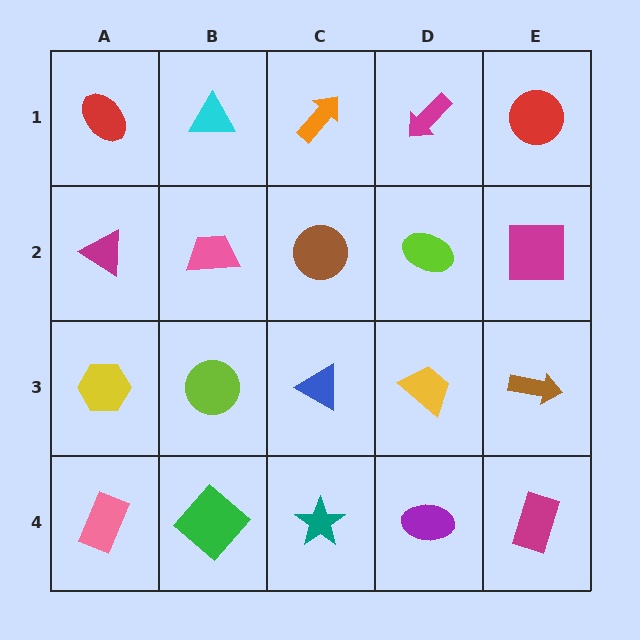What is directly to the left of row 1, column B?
A red ellipse.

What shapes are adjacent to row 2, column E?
A red circle (row 1, column E), a brown arrow (row 3, column E), a lime ellipse (row 2, column D).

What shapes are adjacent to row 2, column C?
An orange arrow (row 1, column C), a blue triangle (row 3, column C), a pink trapezoid (row 2, column B), a lime ellipse (row 2, column D).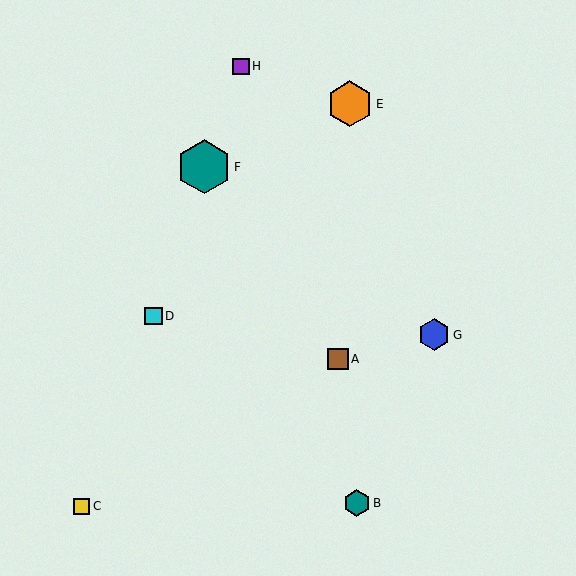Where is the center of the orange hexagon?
The center of the orange hexagon is at (350, 104).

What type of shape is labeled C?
Shape C is a yellow square.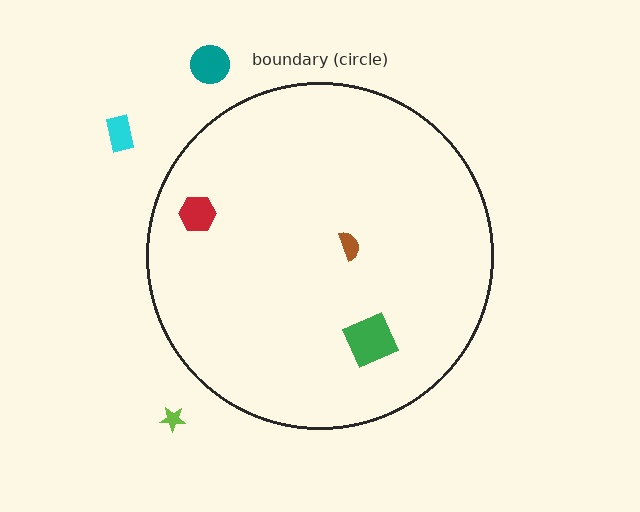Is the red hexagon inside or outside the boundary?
Inside.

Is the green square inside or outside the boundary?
Inside.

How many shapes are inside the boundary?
3 inside, 3 outside.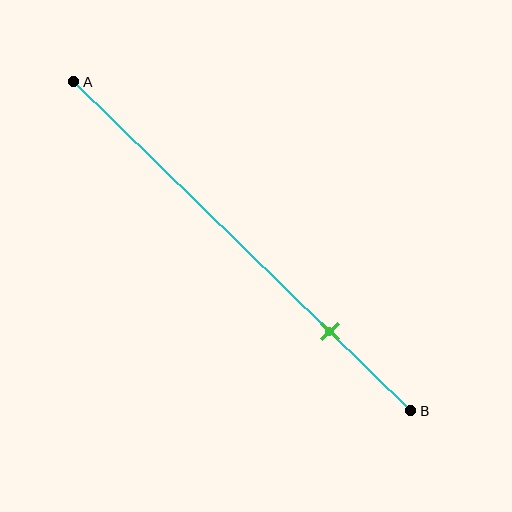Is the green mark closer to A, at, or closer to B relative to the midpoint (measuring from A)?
The green mark is closer to point B than the midpoint of segment AB.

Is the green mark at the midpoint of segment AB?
No, the mark is at about 75% from A, not at the 50% midpoint.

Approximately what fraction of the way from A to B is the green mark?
The green mark is approximately 75% of the way from A to B.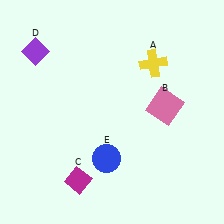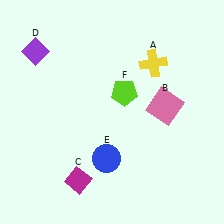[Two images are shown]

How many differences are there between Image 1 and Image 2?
There is 1 difference between the two images.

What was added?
A lime pentagon (F) was added in Image 2.